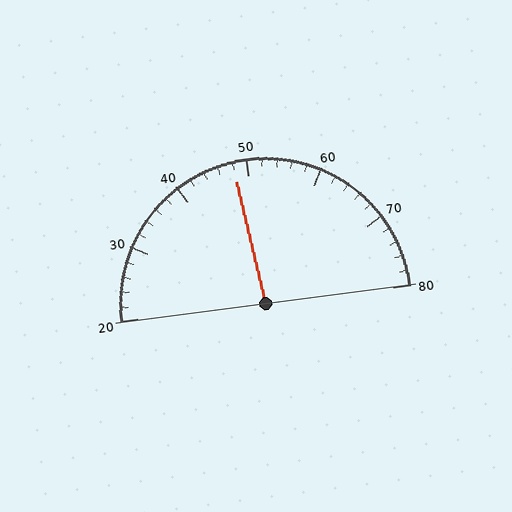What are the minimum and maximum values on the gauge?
The gauge ranges from 20 to 80.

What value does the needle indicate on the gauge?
The needle indicates approximately 48.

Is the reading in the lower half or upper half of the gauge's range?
The reading is in the lower half of the range (20 to 80).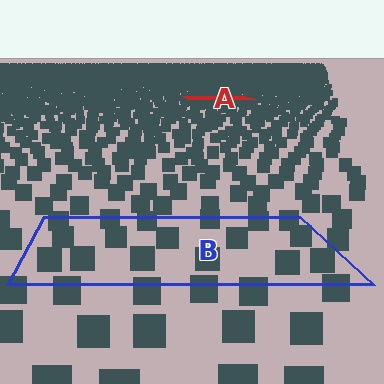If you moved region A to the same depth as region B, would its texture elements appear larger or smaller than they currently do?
They would appear larger. At a closer depth, the same texture elements are projected at a bigger on-screen size.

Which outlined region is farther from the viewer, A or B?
Region A is farther from the viewer — the texture elements inside it appear smaller and more densely packed.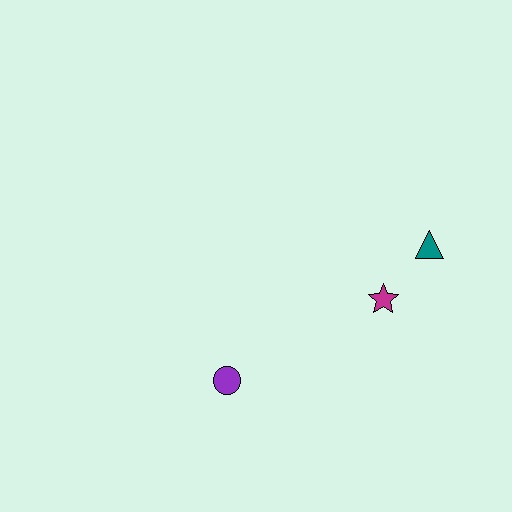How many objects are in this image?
There are 3 objects.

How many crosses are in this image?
There are no crosses.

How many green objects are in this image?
There are no green objects.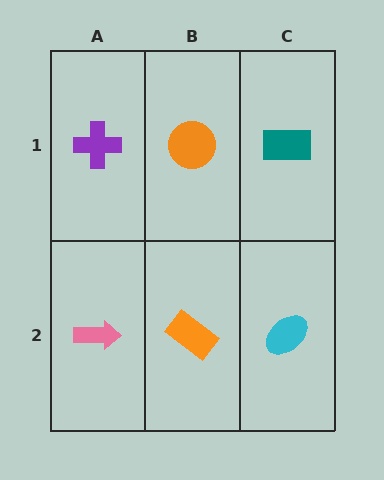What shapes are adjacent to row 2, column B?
An orange circle (row 1, column B), a pink arrow (row 2, column A), a cyan ellipse (row 2, column C).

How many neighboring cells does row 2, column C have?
2.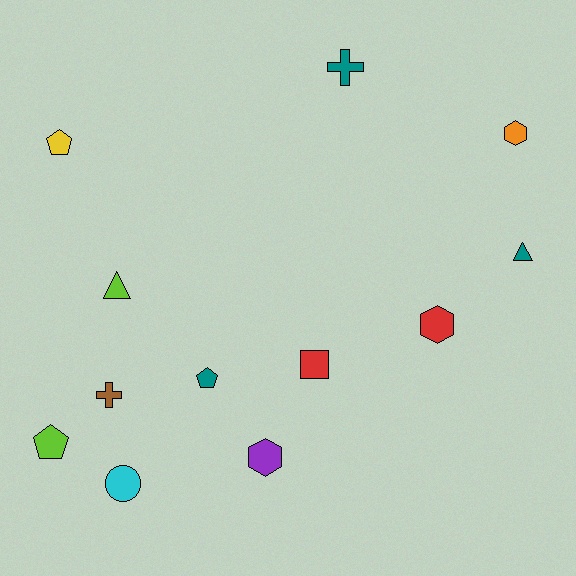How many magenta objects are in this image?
There are no magenta objects.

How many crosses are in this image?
There are 2 crosses.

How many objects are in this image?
There are 12 objects.